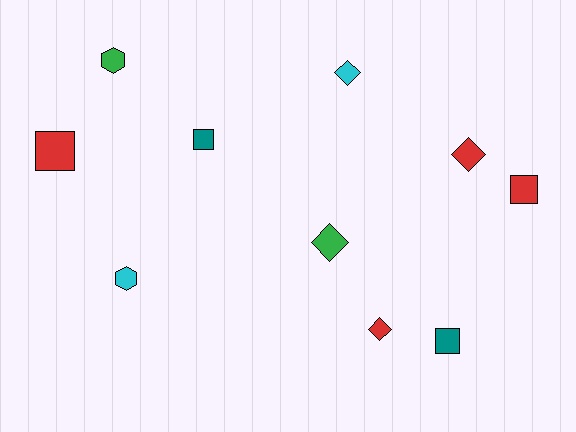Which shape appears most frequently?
Diamond, with 4 objects.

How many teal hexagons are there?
There are no teal hexagons.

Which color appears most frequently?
Red, with 4 objects.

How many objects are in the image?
There are 10 objects.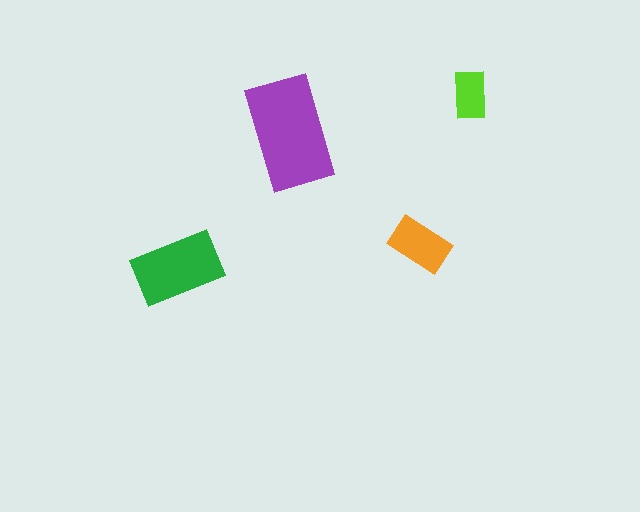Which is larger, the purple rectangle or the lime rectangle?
The purple one.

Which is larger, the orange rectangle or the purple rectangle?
The purple one.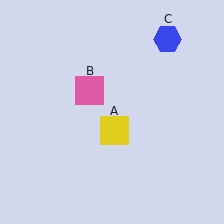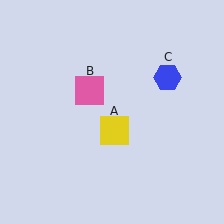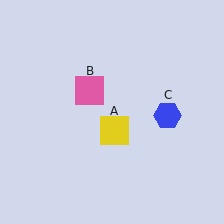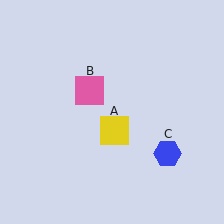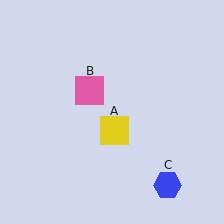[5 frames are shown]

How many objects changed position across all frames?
1 object changed position: blue hexagon (object C).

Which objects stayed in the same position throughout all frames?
Yellow square (object A) and pink square (object B) remained stationary.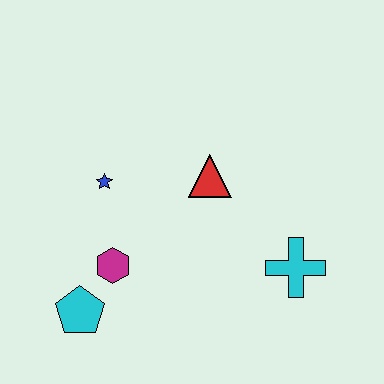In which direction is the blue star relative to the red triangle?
The blue star is to the left of the red triangle.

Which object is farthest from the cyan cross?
The cyan pentagon is farthest from the cyan cross.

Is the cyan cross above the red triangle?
No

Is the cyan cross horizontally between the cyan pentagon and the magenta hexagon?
No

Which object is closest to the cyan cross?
The red triangle is closest to the cyan cross.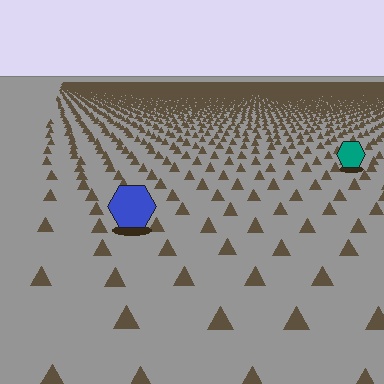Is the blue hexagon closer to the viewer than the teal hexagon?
Yes. The blue hexagon is closer — you can tell from the texture gradient: the ground texture is coarser near it.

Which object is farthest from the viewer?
The teal hexagon is farthest from the viewer. It appears smaller and the ground texture around it is denser.